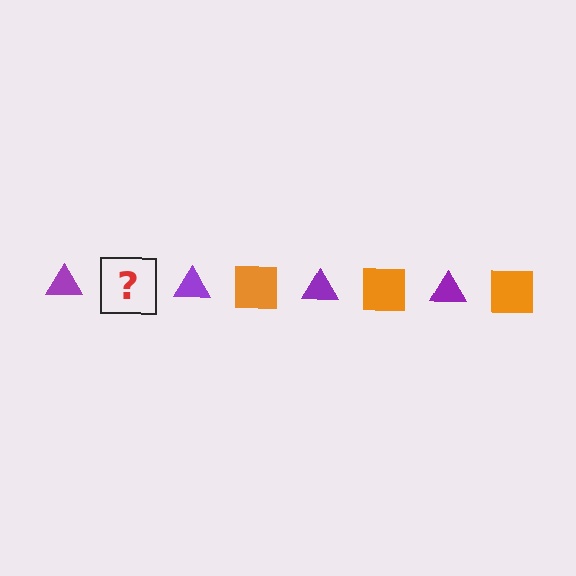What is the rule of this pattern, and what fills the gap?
The rule is that the pattern alternates between purple triangle and orange square. The gap should be filled with an orange square.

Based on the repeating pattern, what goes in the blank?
The blank should be an orange square.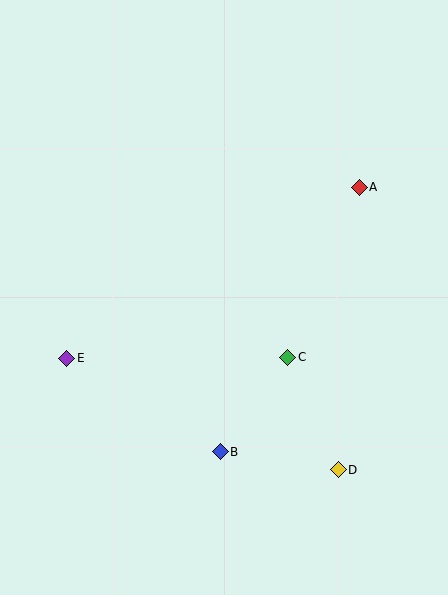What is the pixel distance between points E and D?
The distance between E and D is 293 pixels.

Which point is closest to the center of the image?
Point C at (288, 357) is closest to the center.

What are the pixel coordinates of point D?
Point D is at (338, 470).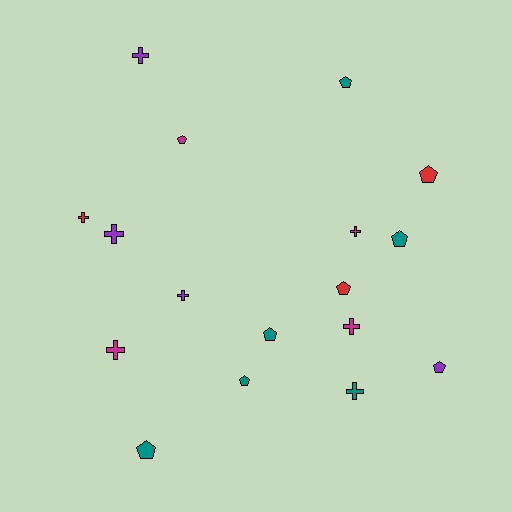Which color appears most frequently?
Teal, with 6 objects.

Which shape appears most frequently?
Pentagon, with 9 objects.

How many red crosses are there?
There is 1 red cross.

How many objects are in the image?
There are 17 objects.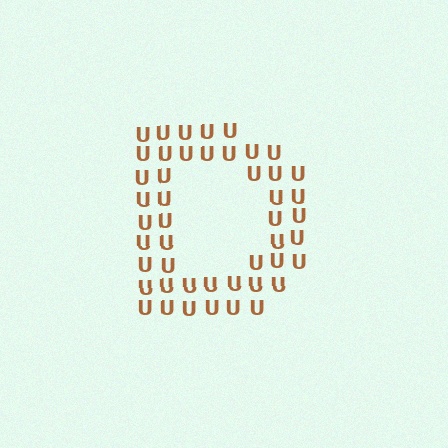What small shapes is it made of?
It is made of small letter U's.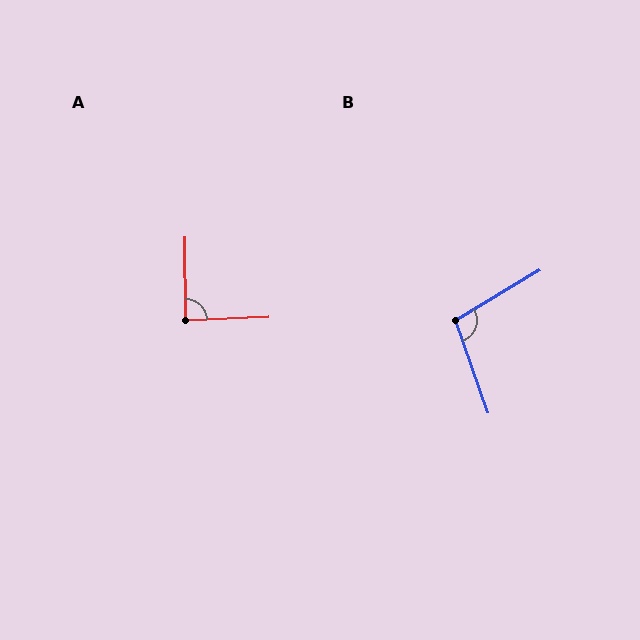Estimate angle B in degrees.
Approximately 102 degrees.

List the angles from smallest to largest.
A (88°), B (102°).